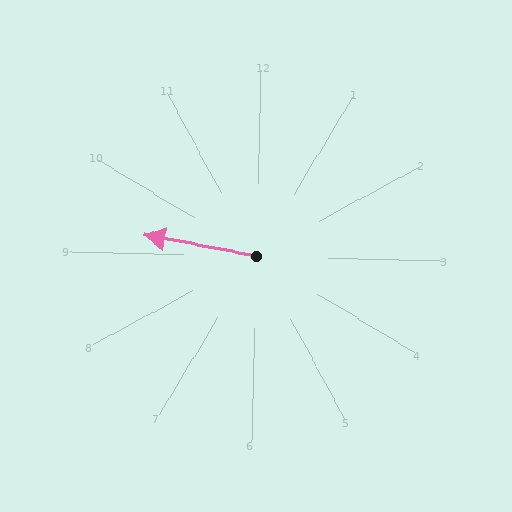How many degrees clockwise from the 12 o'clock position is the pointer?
Approximately 279 degrees.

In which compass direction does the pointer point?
West.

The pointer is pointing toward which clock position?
Roughly 9 o'clock.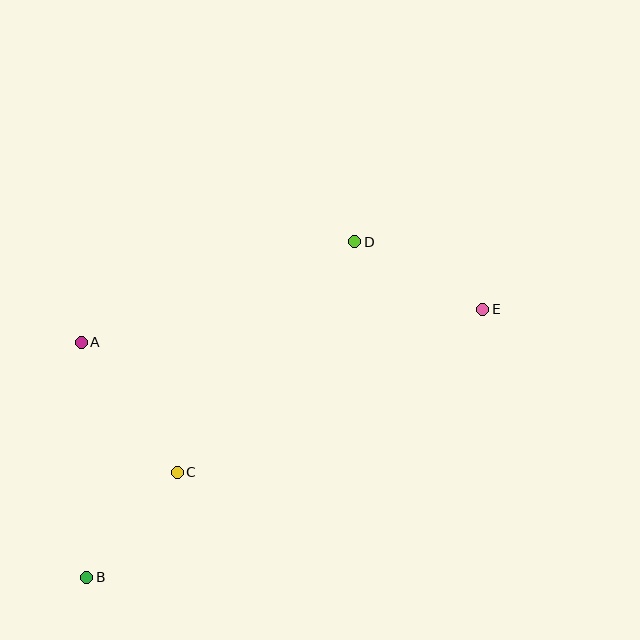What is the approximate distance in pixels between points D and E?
The distance between D and E is approximately 145 pixels.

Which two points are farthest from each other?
Points B and E are farthest from each other.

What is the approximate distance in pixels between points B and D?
The distance between B and D is approximately 429 pixels.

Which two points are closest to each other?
Points B and C are closest to each other.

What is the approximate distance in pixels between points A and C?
The distance between A and C is approximately 162 pixels.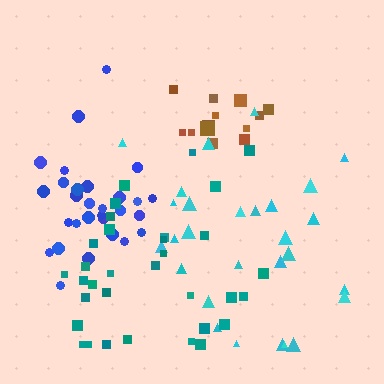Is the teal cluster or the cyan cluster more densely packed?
Teal.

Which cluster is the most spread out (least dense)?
Cyan.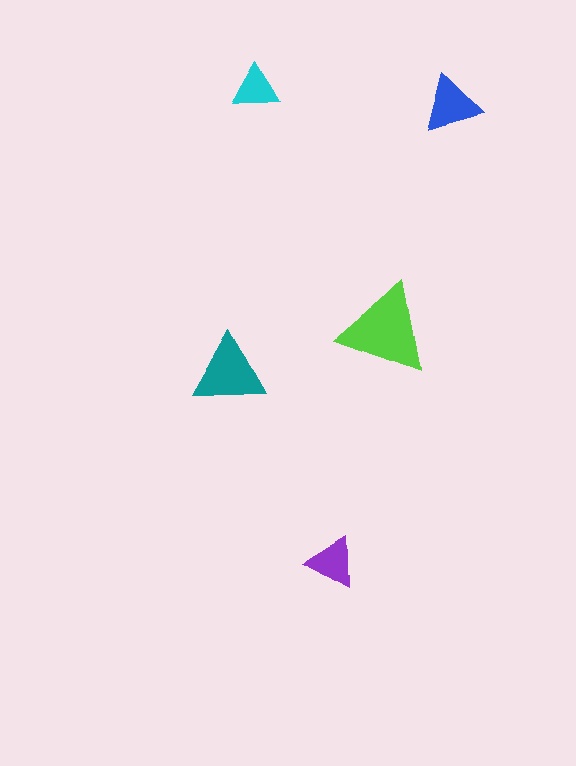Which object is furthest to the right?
The blue triangle is rightmost.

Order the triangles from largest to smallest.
the lime one, the teal one, the blue one, the purple one, the cyan one.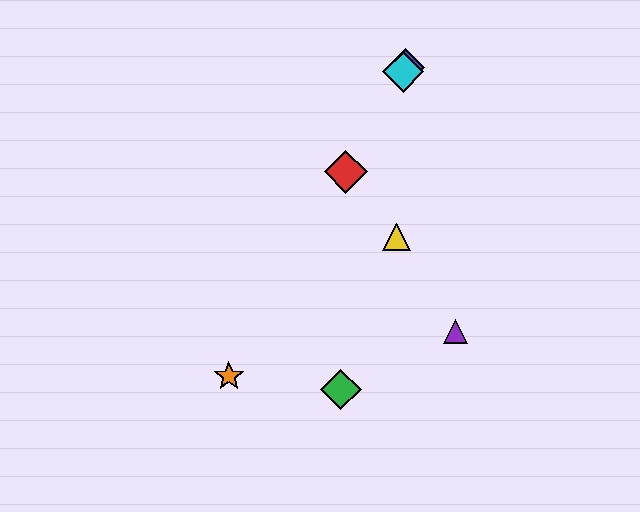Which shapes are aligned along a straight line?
The red diamond, the blue diamond, the orange star, the cyan diamond are aligned along a straight line.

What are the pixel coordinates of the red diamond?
The red diamond is at (346, 172).